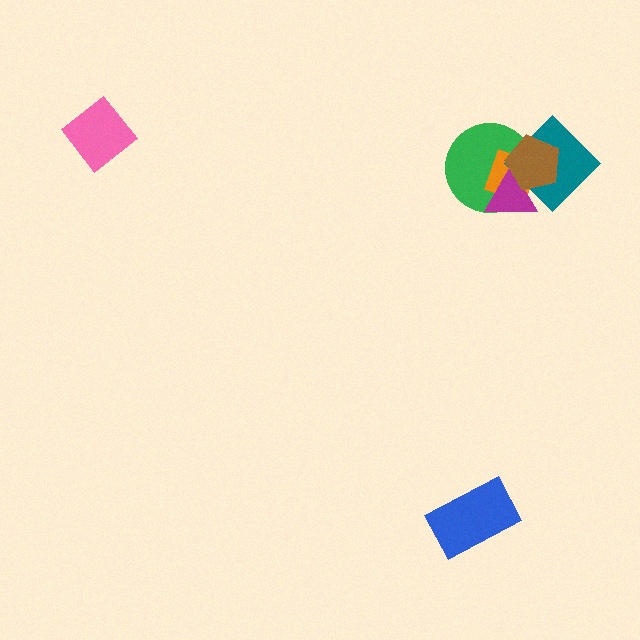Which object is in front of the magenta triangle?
The brown pentagon is in front of the magenta triangle.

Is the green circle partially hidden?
Yes, it is partially covered by another shape.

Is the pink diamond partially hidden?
No, no other shape covers it.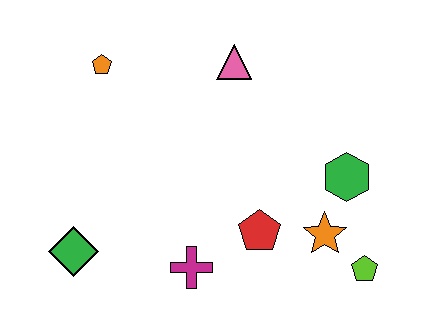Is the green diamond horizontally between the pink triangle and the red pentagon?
No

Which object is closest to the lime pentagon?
The orange star is closest to the lime pentagon.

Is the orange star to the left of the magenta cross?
No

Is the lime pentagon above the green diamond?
No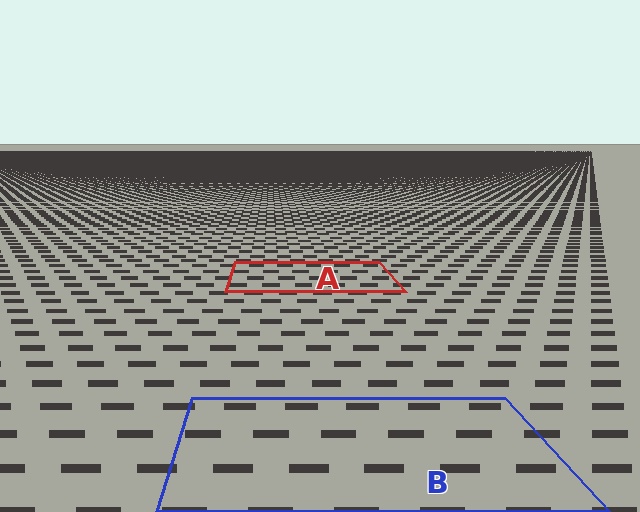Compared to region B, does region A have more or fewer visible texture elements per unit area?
Region A has more texture elements per unit area — they are packed more densely because it is farther away.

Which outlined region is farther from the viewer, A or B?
Region A is farther from the viewer — the texture elements inside it appear smaller and more densely packed.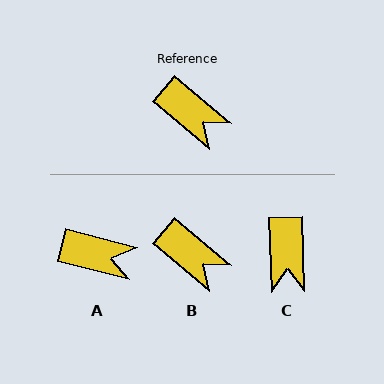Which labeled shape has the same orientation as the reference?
B.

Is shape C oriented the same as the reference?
No, it is off by about 48 degrees.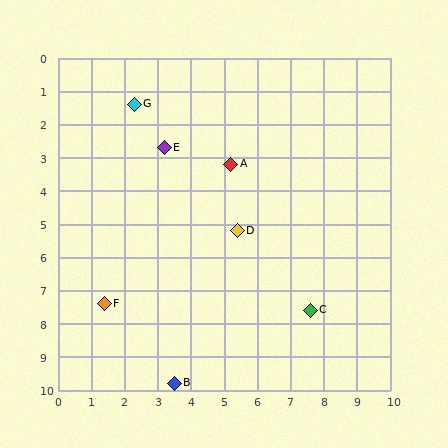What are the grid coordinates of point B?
Point B is at approximately (3.5, 9.8).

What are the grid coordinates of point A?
Point A is at approximately (5.2, 3.2).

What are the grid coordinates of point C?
Point C is at approximately (7.6, 7.6).